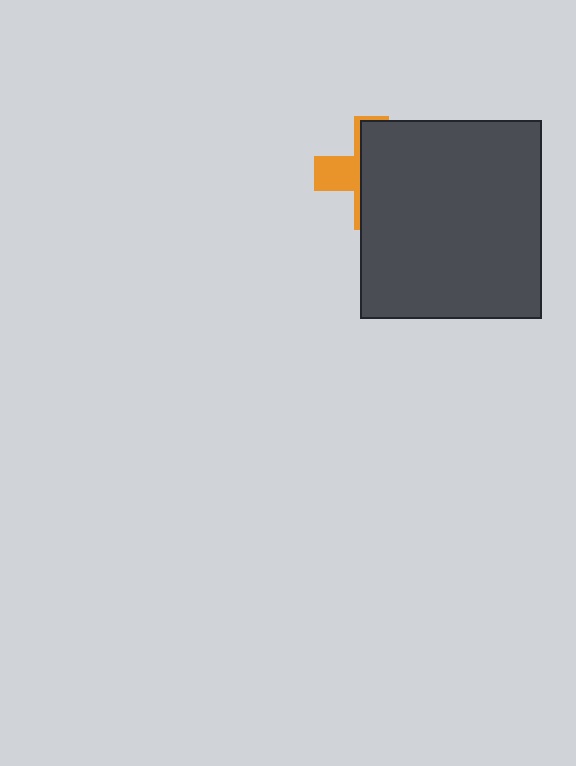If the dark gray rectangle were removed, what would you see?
You would see the complete orange cross.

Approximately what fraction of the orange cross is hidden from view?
Roughly 68% of the orange cross is hidden behind the dark gray rectangle.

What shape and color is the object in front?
The object in front is a dark gray rectangle.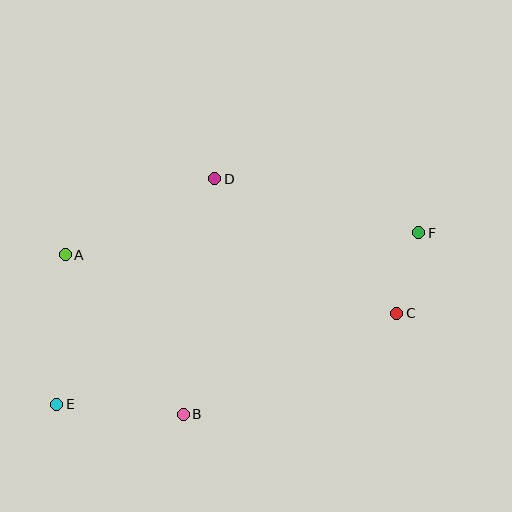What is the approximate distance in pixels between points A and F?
The distance between A and F is approximately 354 pixels.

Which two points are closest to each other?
Points C and F are closest to each other.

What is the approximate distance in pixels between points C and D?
The distance between C and D is approximately 226 pixels.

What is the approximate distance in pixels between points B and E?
The distance between B and E is approximately 127 pixels.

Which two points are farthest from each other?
Points E and F are farthest from each other.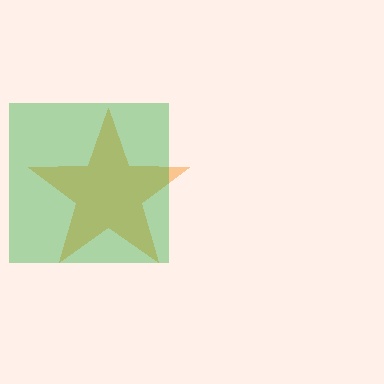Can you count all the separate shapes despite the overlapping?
Yes, there are 2 separate shapes.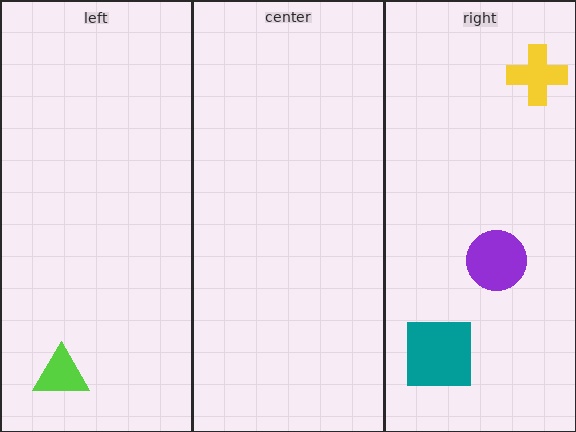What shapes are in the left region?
The lime triangle.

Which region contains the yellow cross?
The right region.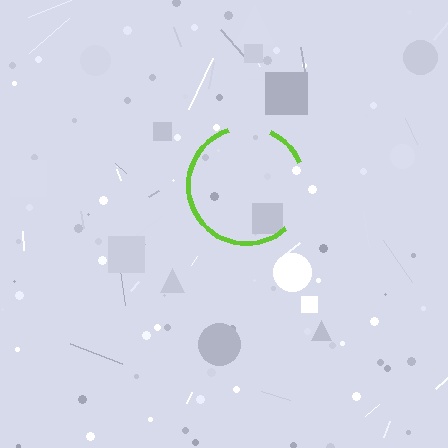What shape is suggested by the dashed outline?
The dashed outline suggests a circle.